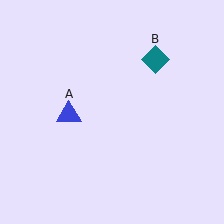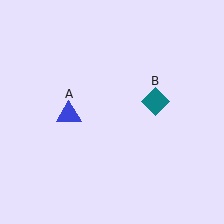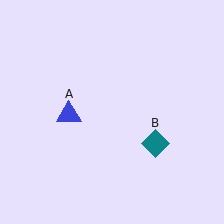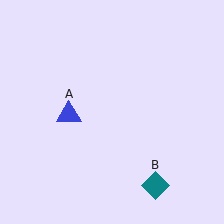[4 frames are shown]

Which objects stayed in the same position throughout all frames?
Blue triangle (object A) remained stationary.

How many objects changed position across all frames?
1 object changed position: teal diamond (object B).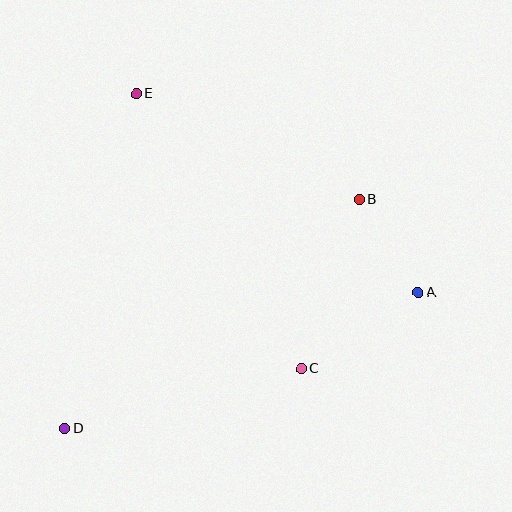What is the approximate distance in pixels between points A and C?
The distance between A and C is approximately 139 pixels.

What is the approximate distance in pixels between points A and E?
The distance between A and E is approximately 345 pixels.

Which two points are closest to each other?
Points A and B are closest to each other.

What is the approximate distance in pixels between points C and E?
The distance between C and E is approximately 321 pixels.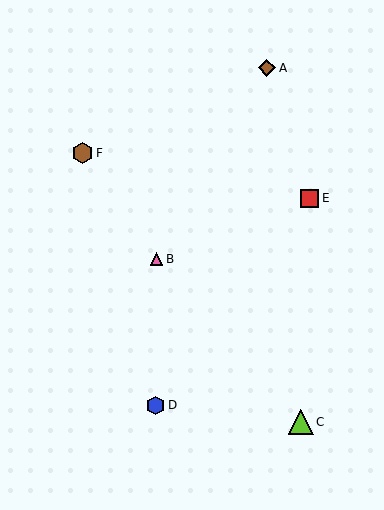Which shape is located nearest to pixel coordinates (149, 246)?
The pink triangle (labeled B) at (156, 259) is nearest to that location.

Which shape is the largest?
The lime triangle (labeled C) is the largest.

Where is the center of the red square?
The center of the red square is at (310, 198).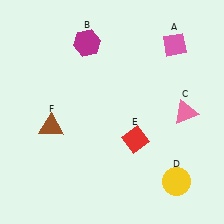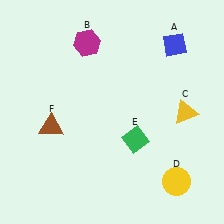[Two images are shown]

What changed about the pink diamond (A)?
In Image 1, A is pink. In Image 2, it changed to blue.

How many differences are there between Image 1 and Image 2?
There are 3 differences between the two images.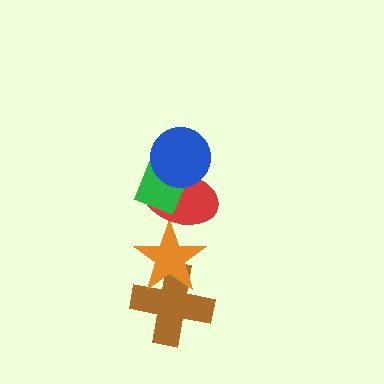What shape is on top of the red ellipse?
The green rectangle is on top of the red ellipse.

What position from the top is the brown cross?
The brown cross is 5th from the top.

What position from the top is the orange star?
The orange star is 4th from the top.